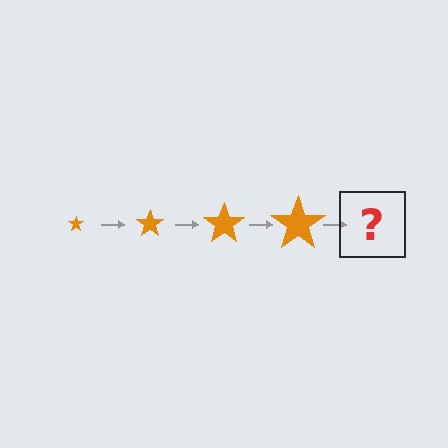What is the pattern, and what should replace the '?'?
The pattern is that the star gets progressively larger each step. The '?' should be an orange star, larger than the previous one.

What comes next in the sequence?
The next element should be an orange star, larger than the previous one.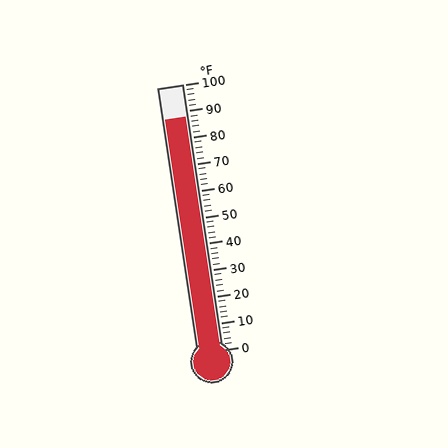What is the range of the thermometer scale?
The thermometer scale ranges from 0°F to 100°F.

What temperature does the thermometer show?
The thermometer shows approximately 88°F.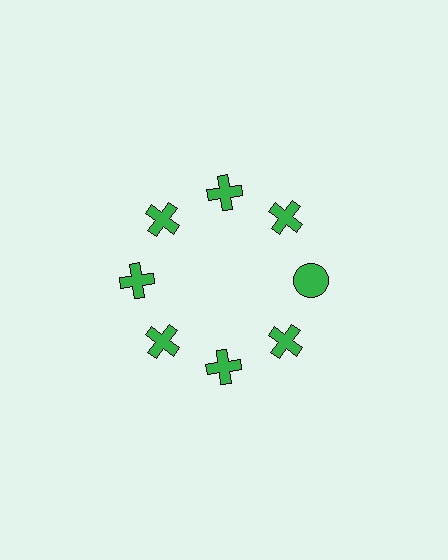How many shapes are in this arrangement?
There are 8 shapes arranged in a ring pattern.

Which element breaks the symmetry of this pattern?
The green circle at roughly the 3 o'clock position breaks the symmetry. All other shapes are green crosses.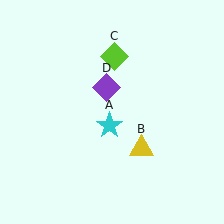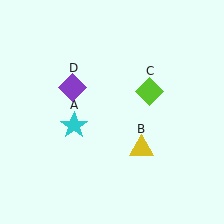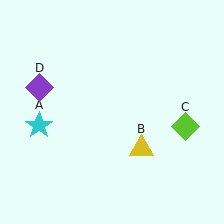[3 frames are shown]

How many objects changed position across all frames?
3 objects changed position: cyan star (object A), lime diamond (object C), purple diamond (object D).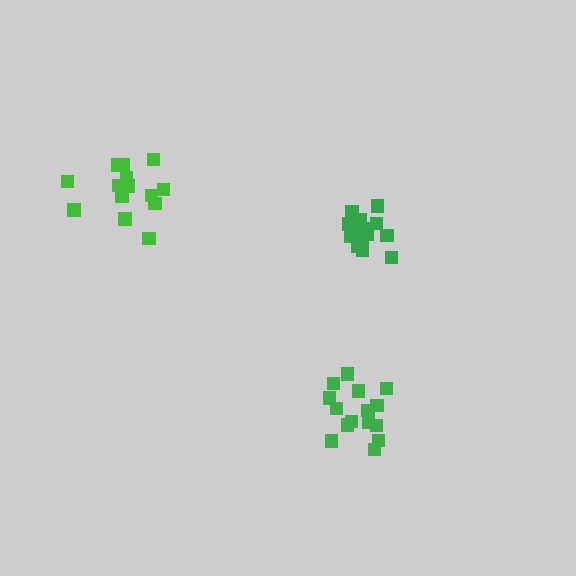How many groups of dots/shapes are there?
There are 3 groups.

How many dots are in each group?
Group 1: 16 dots, Group 2: 15 dots, Group 3: 14 dots (45 total).